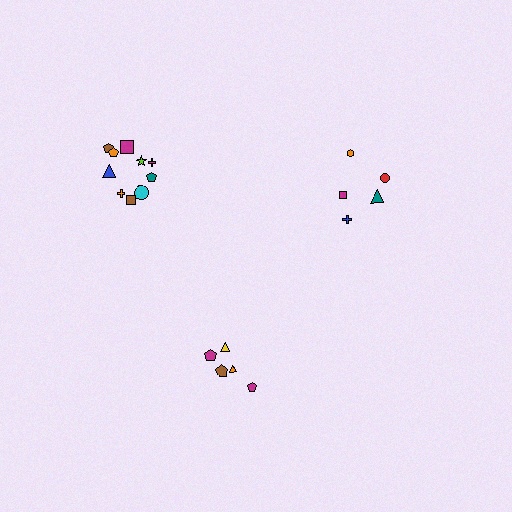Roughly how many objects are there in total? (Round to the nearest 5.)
Roughly 20 objects in total.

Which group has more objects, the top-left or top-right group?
The top-left group.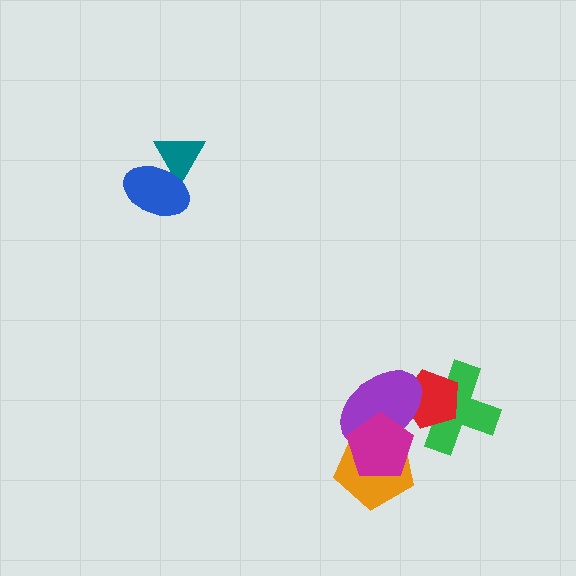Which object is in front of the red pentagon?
The purple ellipse is in front of the red pentagon.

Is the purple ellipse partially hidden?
Yes, it is partially covered by another shape.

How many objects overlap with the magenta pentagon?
2 objects overlap with the magenta pentagon.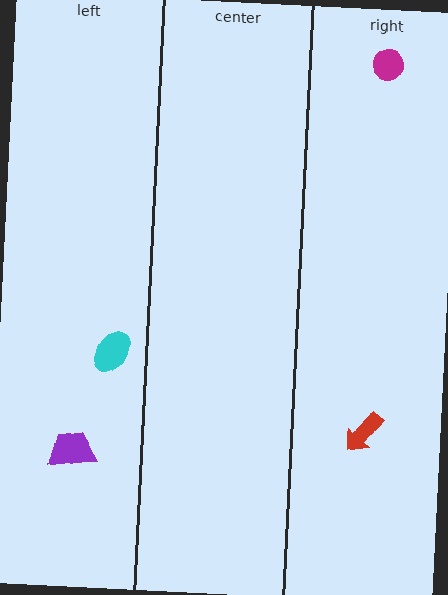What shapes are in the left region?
The cyan ellipse, the purple trapezoid.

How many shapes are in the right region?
2.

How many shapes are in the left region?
2.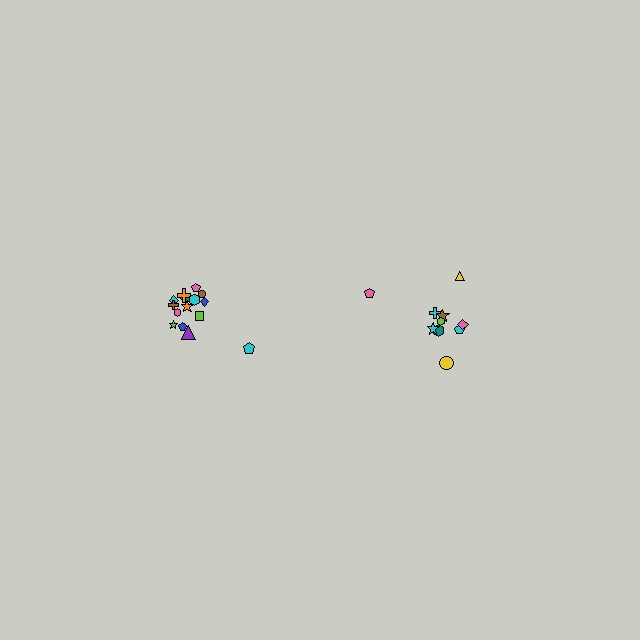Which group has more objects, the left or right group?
The left group.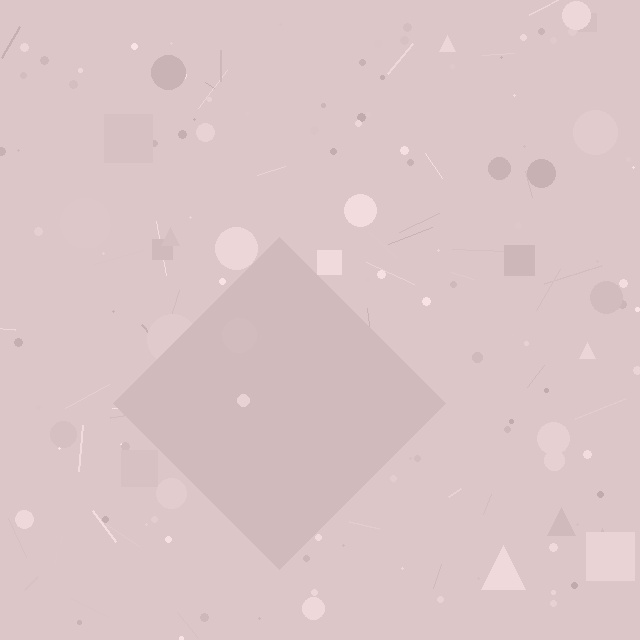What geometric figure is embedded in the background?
A diamond is embedded in the background.